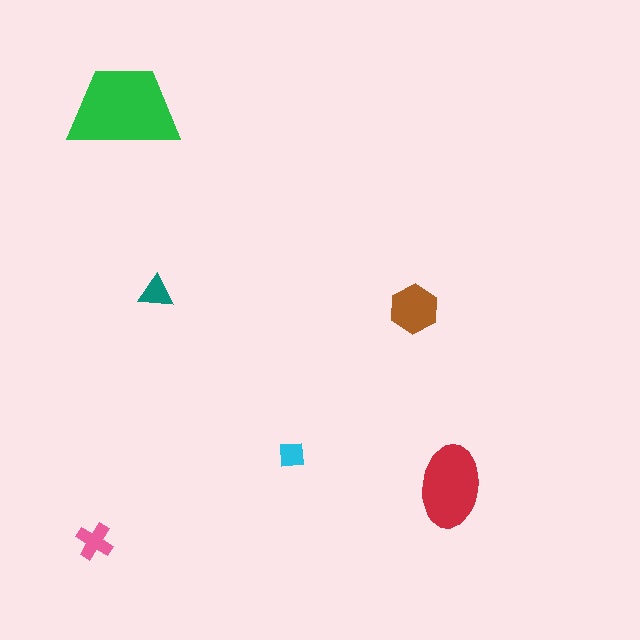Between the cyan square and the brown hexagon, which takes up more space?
The brown hexagon.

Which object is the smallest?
The cyan square.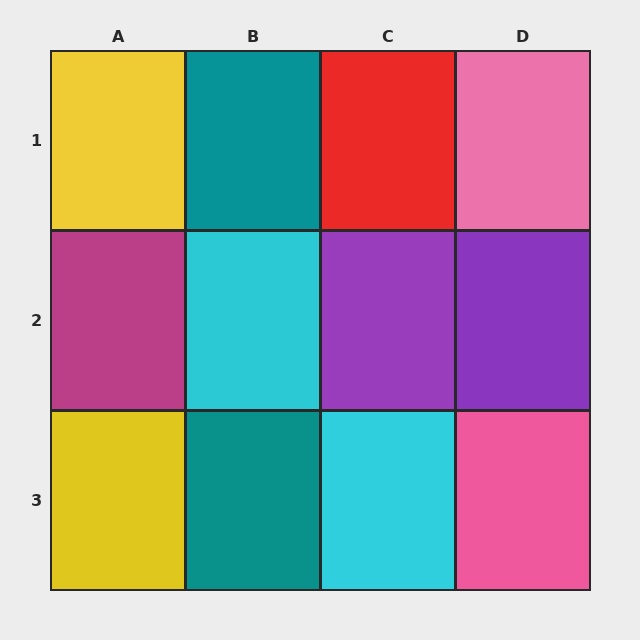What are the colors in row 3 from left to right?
Yellow, teal, cyan, pink.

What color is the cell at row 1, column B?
Teal.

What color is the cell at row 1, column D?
Pink.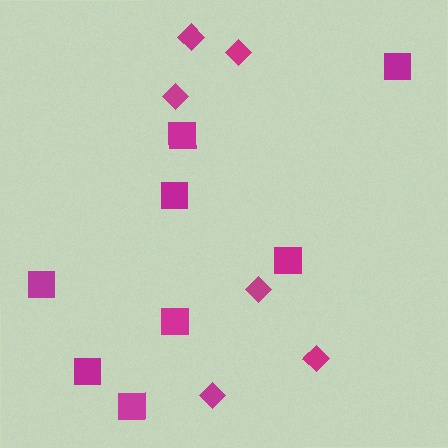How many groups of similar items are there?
There are 2 groups: one group of squares (8) and one group of diamonds (6).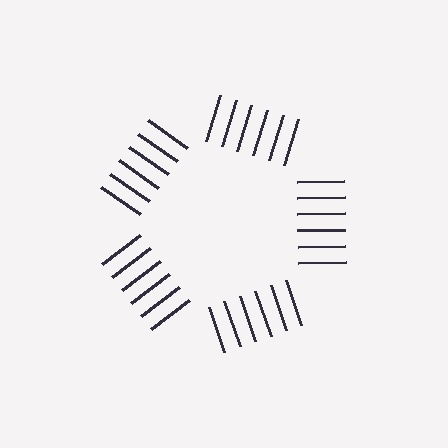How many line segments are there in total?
30 — 6 along each of the 5 edges.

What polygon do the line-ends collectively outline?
An illusory pentagon — the line segments terminate on its edges but no continuous stroke is drawn.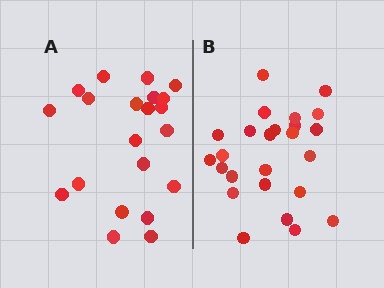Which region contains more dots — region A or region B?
Region B (the right region) has more dots.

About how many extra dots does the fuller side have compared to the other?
Region B has about 4 more dots than region A.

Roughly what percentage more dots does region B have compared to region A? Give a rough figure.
About 20% more.